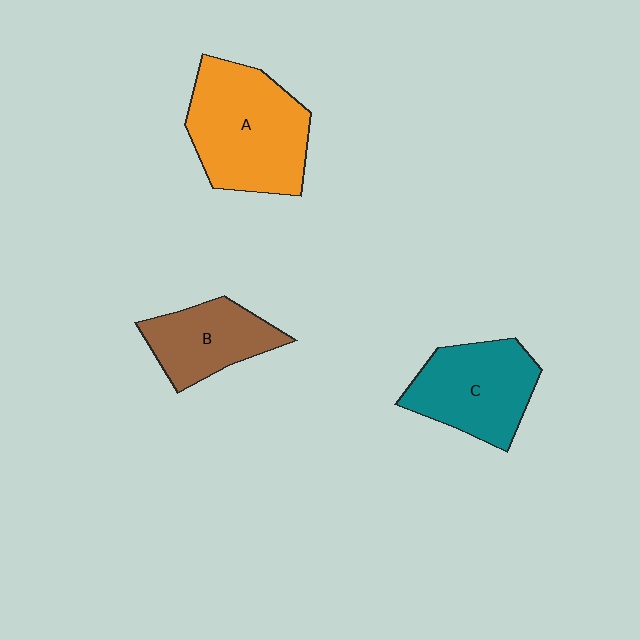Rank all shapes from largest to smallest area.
From largest to smallest: A (orange), C (teal), B (brown).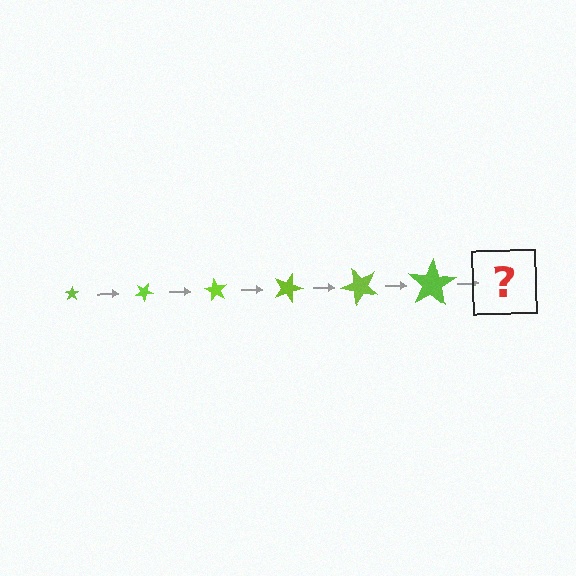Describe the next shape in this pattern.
It should be a star, larger than the previous one and rotated 180 degrees from the start.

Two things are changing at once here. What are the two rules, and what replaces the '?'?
The two rules are that the star grows larger each step and it rotates 30 degrees each step. The '?' should be a star, larger than the previous one and rotated 180 degrees from the start.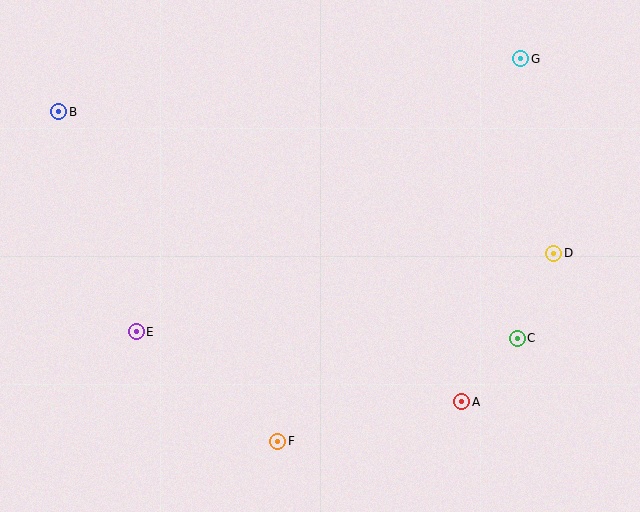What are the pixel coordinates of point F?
Point F is at (278, 441).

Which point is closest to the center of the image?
Point F at (278, 441) is closest to the center.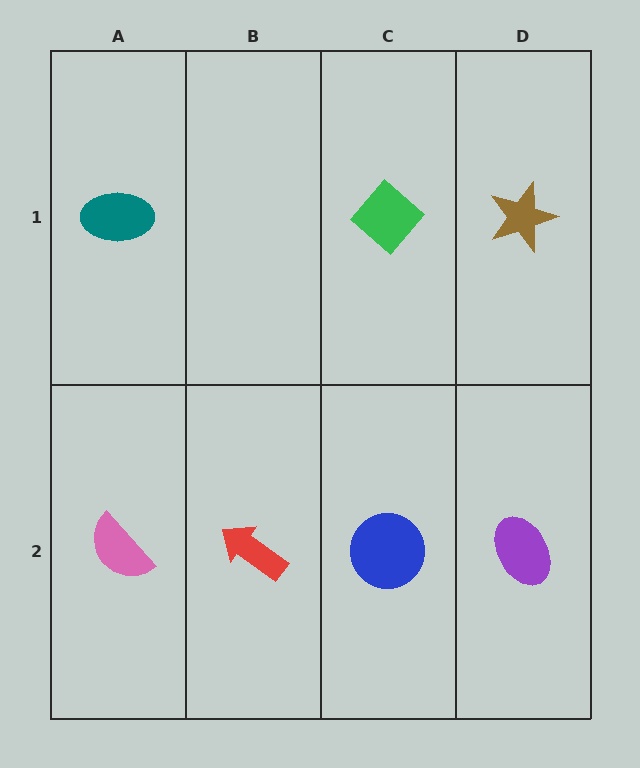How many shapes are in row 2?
4 shapes.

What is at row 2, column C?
A blue circle.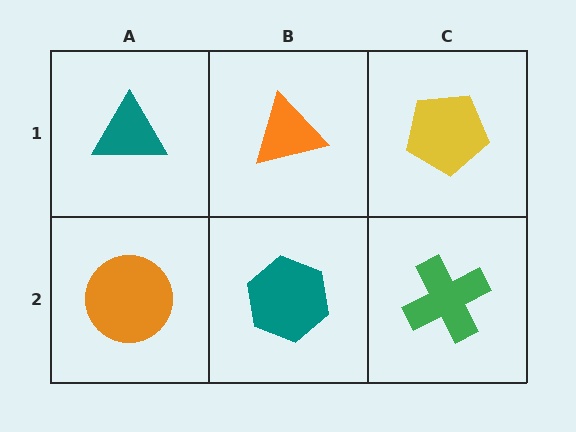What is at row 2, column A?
An orange circle.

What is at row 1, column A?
A teal triangle.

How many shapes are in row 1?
3 shapes.